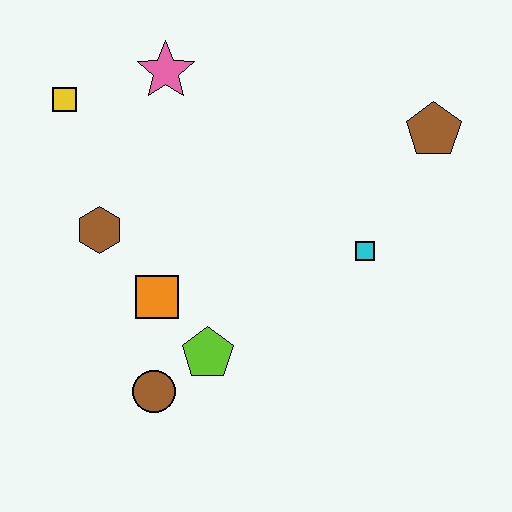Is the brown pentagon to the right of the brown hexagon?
Yes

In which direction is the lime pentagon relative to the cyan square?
The lime pentagon is to the left of the cyan square.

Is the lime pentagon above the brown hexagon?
No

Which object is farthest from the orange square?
The brown pentagon is farthest from the orange square.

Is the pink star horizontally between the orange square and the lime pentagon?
Yes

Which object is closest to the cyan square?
The brown pentagon is closest to the cyan square.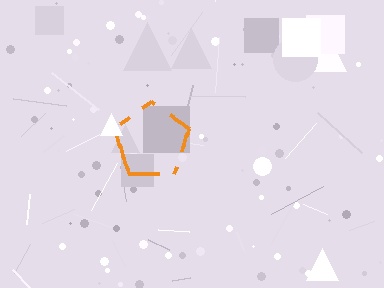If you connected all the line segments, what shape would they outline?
They would outline a pentagon.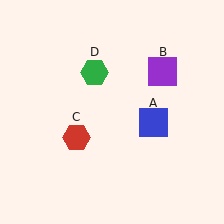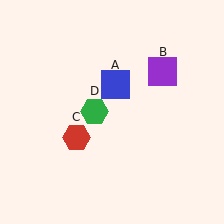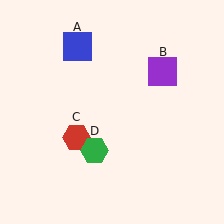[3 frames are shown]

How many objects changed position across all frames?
2 objects changed position: blue square (object A), green hexagon (object D).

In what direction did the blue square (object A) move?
The blue square (object A) moved up and to the left.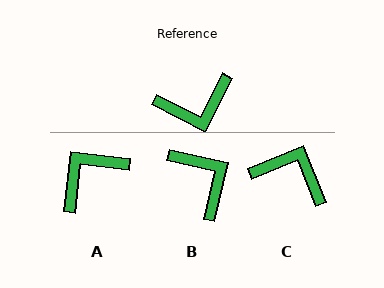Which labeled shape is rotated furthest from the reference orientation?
A, about 160 degrees away.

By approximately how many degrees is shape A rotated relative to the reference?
Approximately 160 degrees clockwise.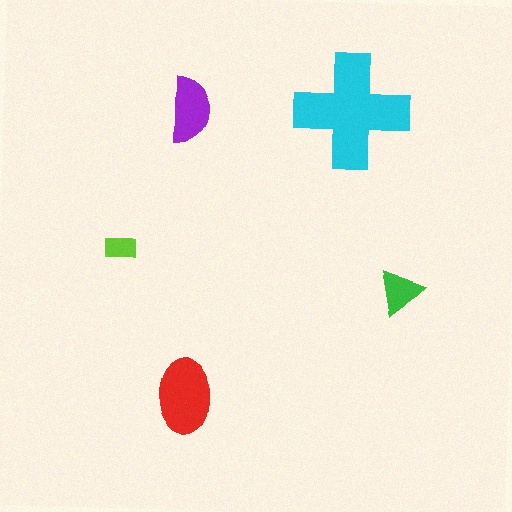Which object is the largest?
The cyan cross.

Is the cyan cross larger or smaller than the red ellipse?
Larger.